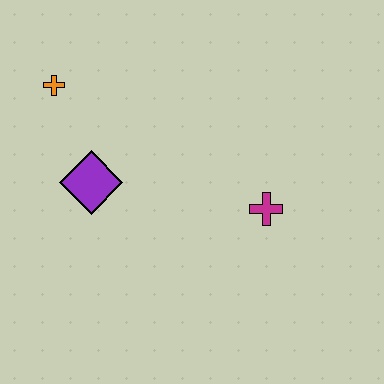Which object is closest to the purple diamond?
The orange cross is closest to the purple diamond.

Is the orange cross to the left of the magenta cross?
Yes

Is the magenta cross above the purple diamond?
No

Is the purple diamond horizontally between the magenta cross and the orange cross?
Yes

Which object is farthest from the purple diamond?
The magenta cross is farthest from the purple diamond.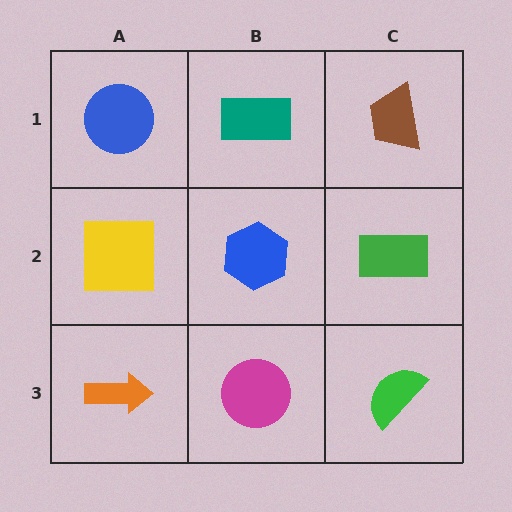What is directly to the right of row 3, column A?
A magenta circle.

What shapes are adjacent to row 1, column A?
A yellow square (row 2, column A), a teal rectangle (row 1, column B).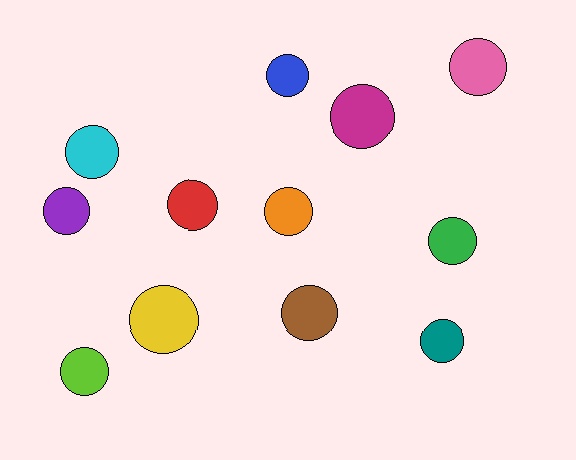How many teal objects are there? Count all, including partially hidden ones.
There is 1 teal object.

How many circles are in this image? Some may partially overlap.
There are 12 circles.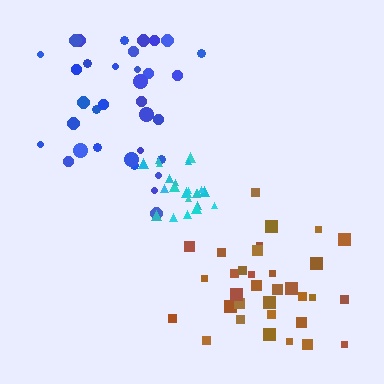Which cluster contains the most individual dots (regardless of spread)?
Blue (34).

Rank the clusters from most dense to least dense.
cyan, brown, blue.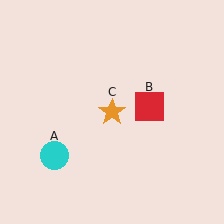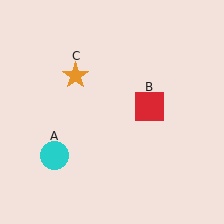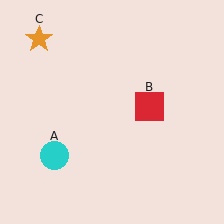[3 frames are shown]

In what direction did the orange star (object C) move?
The orange star (object C) moved up and to the left.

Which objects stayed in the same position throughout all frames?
Cyan circle (object A) and red square (object B) remained stationary.